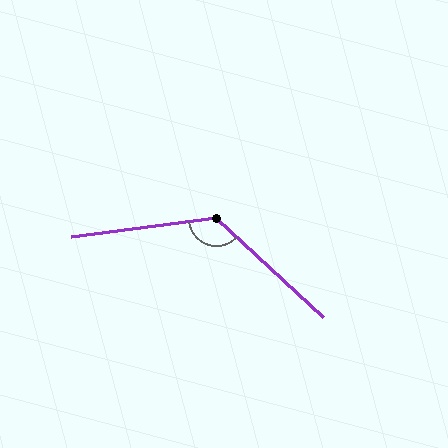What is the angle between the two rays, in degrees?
Approximately 130 degrees.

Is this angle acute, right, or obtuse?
It is obtuse.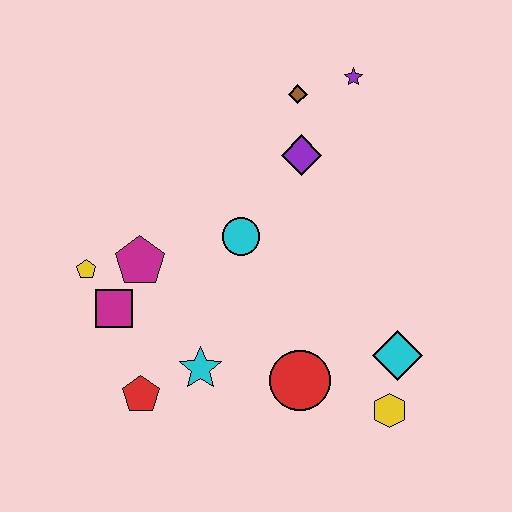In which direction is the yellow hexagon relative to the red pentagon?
The yellow hexagon is to the right of the red pentagon.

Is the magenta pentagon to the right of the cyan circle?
No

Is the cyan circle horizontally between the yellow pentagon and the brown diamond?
Yes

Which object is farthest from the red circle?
The purple star is farthest from the red circle.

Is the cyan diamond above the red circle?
Yes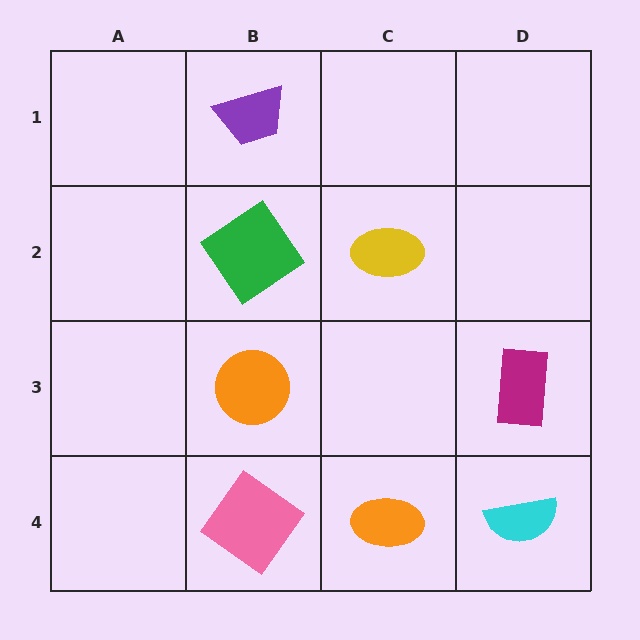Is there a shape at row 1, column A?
No, that cell is empty.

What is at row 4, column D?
A cyan semicircle.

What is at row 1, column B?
A purple trapezoid.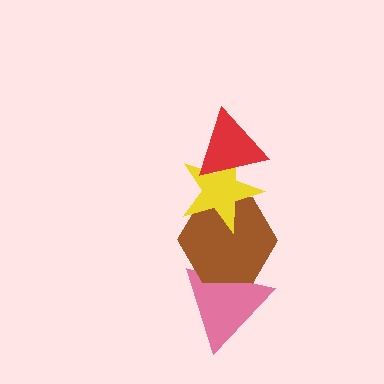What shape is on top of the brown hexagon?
The yellow star is on top of the brown hexagon.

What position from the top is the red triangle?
The red triangle is 1st from the top.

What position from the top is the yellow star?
The yellow star is 2nd from the top.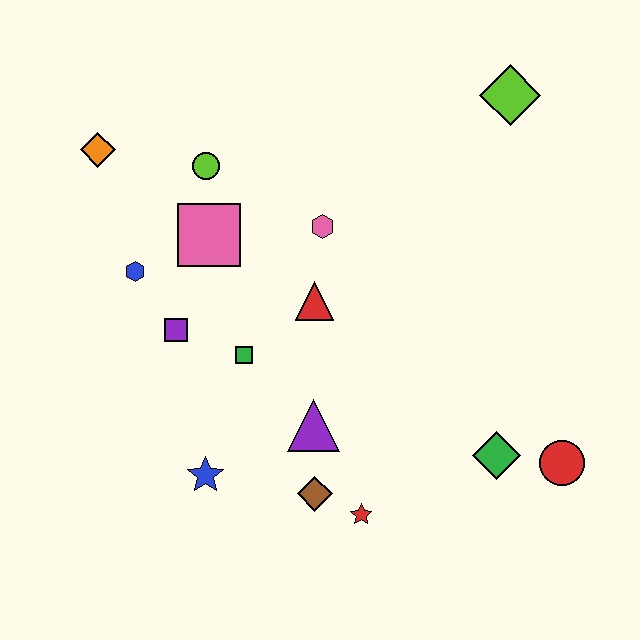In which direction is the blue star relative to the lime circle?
The blue star is below the lime circle.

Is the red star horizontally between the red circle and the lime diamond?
No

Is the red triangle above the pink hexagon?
No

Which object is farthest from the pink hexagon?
The red circle is farthest from the pink hexagon.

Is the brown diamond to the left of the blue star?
No